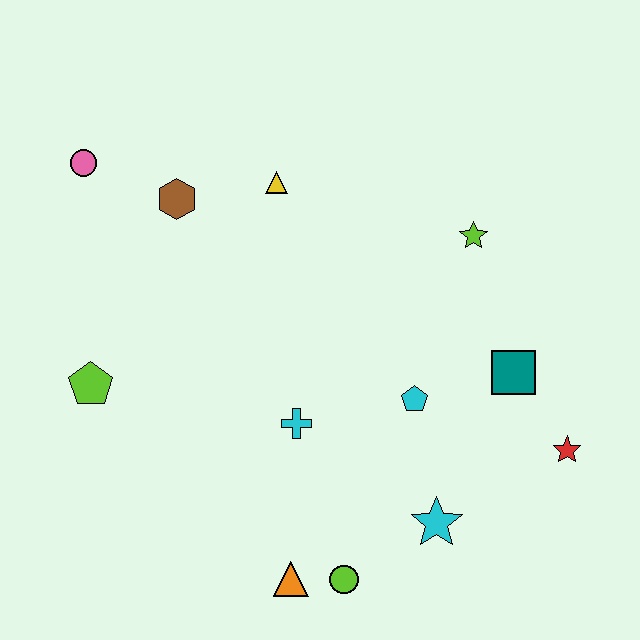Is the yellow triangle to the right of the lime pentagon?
Yes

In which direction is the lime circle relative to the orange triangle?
The lime circle is to the right of the orange triangle.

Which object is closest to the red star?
The teal square is closest to the red star.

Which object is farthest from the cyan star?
The pink circle is farthest from the cyan star.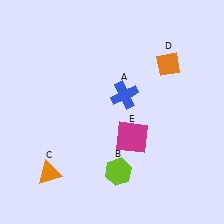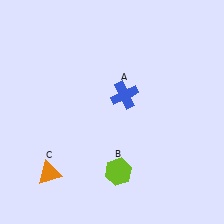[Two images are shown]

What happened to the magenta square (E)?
The magenta square (E) was removed in Image 2. It was in the bottom-right area of Image 1.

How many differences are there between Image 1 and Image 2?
There are 2 differences between the two images.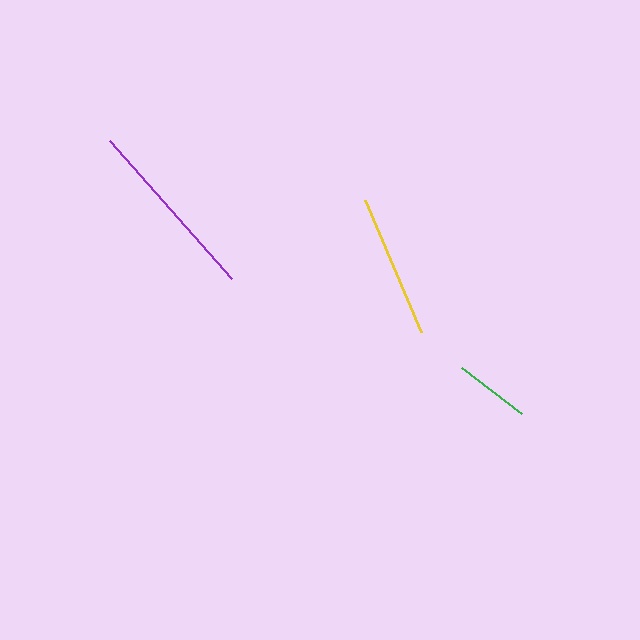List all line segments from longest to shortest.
From longest to shortest: purple, yellow, green.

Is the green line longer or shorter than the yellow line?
The yellow line is longer than the green line.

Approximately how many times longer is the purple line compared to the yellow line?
The purple line is approximately 1.3 times the length of the yellow line.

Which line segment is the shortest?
The green line is the shortest at approximately 76 pixels.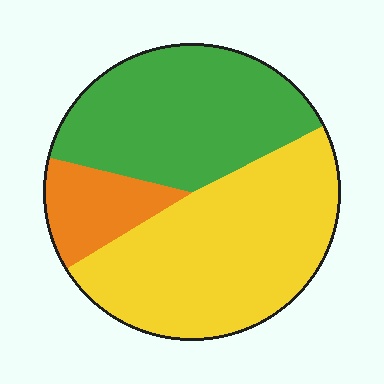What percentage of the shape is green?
Green takes up about two fifths (2/5) of the shape.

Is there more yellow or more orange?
Yellow.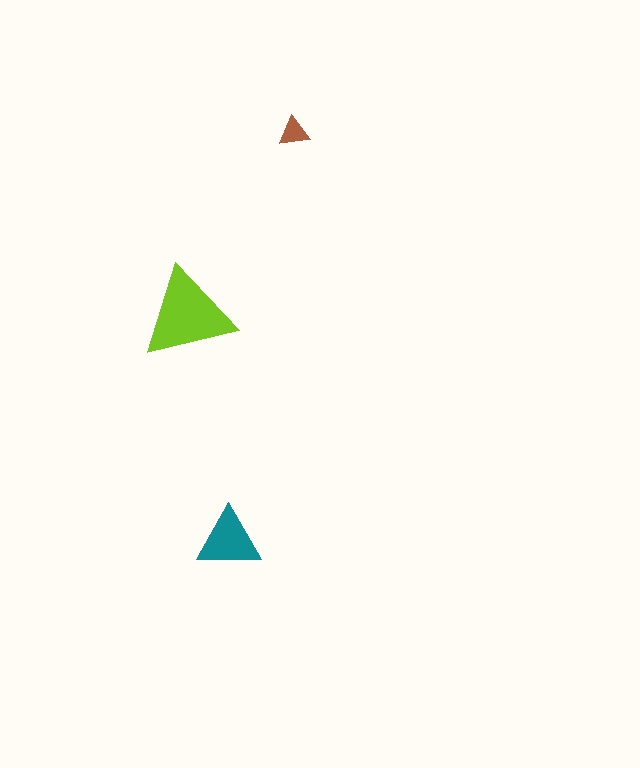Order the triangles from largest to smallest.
the lime one, the teal one, the brown one.